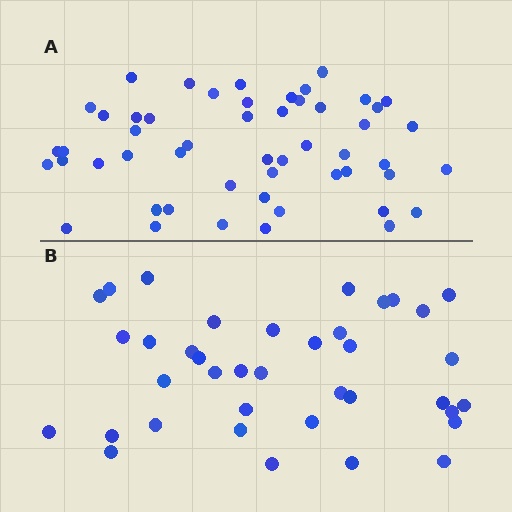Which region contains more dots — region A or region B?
Region A (the top region) has more dots.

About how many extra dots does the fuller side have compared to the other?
Region A has approximately 15 more dots than region B.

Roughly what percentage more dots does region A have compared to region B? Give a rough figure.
About 35% more.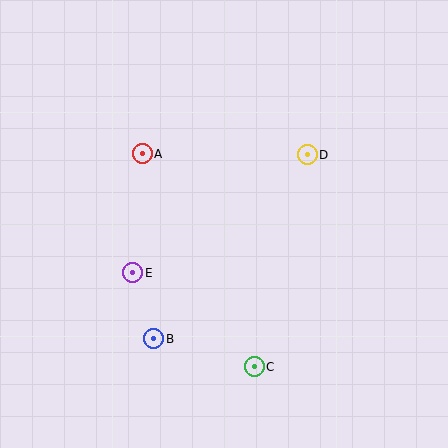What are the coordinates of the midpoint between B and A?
The midpoint between B and A is at (148, 246).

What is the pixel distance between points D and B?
The distance between D and B is 240 pixels.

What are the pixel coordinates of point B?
Point B is at (154, 339).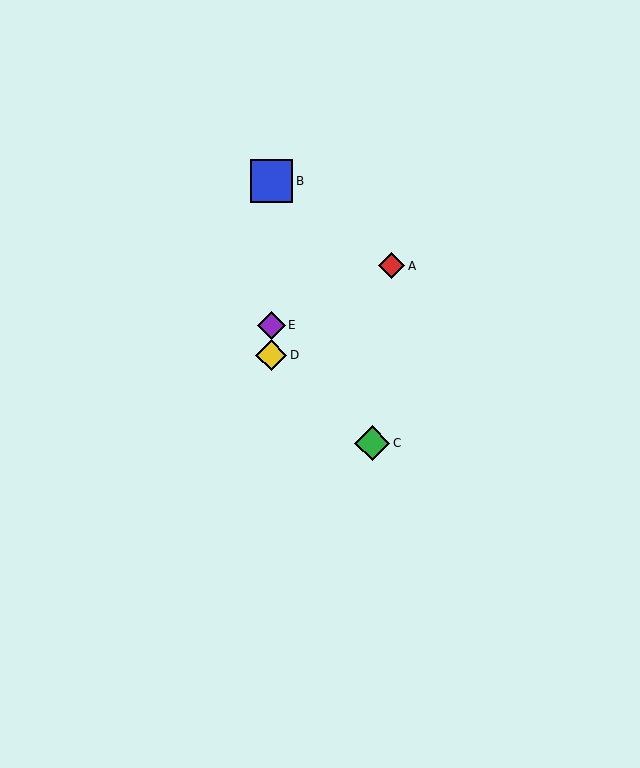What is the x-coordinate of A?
Object A is at x≈392.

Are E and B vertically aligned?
Yes, both are at x≈271.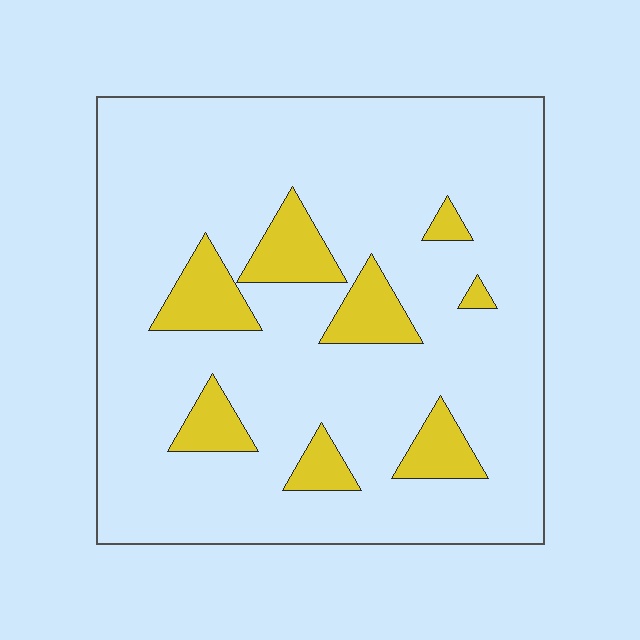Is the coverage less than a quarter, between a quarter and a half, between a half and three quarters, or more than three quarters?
Less than a quarter.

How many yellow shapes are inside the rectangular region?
8.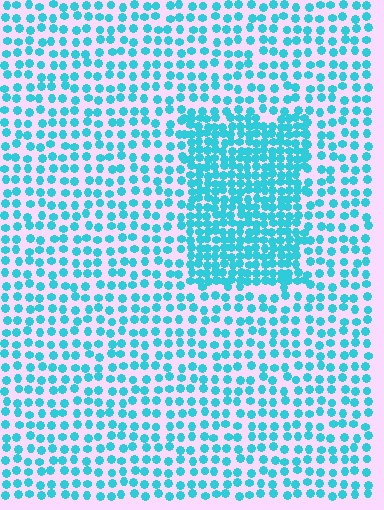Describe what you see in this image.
The image contains small cyan elements arranged at two different densities. A rectangle-shaped region is visible where the elements are more densely packed than the surrounding area.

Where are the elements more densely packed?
The elements are more densely packed inside the rectangle boundary.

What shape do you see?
I see a rectangle.